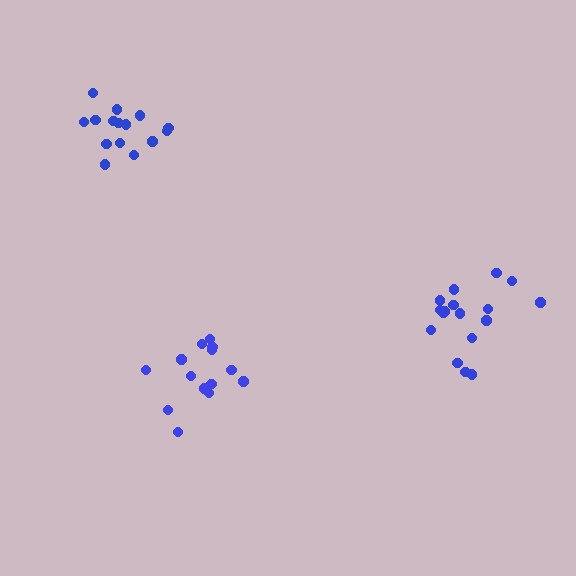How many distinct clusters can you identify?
There are 3 distinct clusters.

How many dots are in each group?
Group 1: 14 dots, Group 2: 17 dots, Group 3: 15 dots (46 total).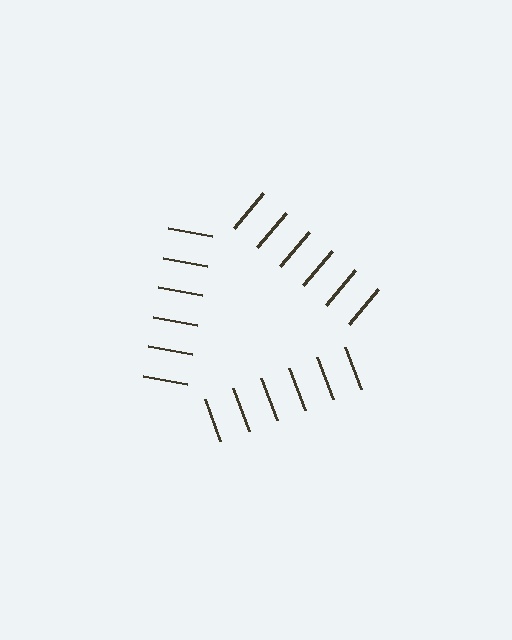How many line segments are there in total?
18 — 6 along each of the 3 edges.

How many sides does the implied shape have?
3 sides — the line-ends trace a triangle.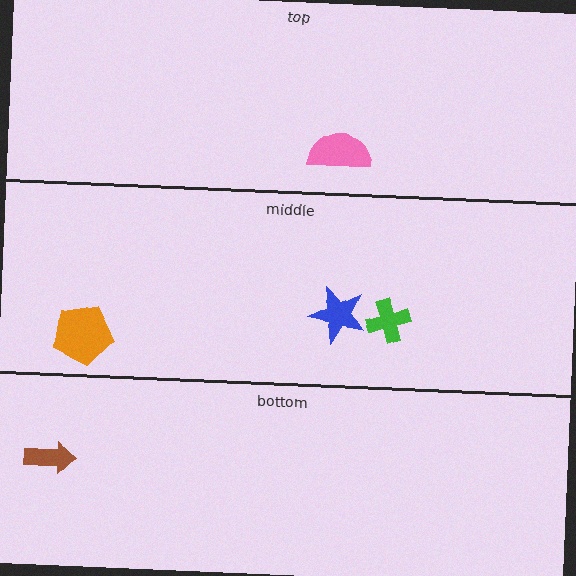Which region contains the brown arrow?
The bottom region.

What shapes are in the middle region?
The blue star, the orange pentagon, the green cross.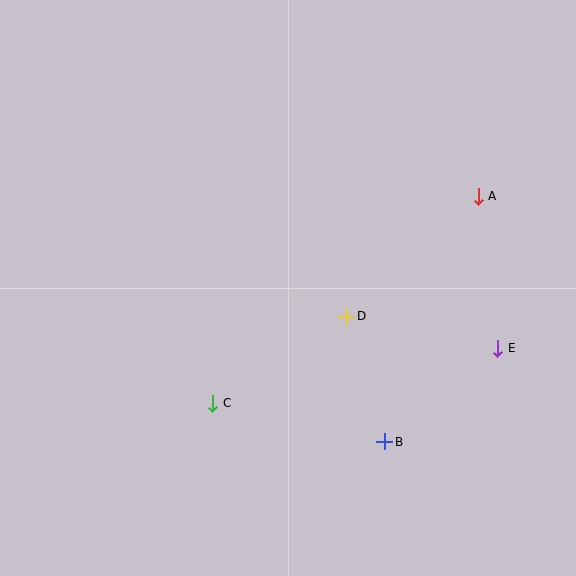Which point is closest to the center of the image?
Point D at (347, 316) is closest to the center.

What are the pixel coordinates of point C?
Point C is at (213, 403).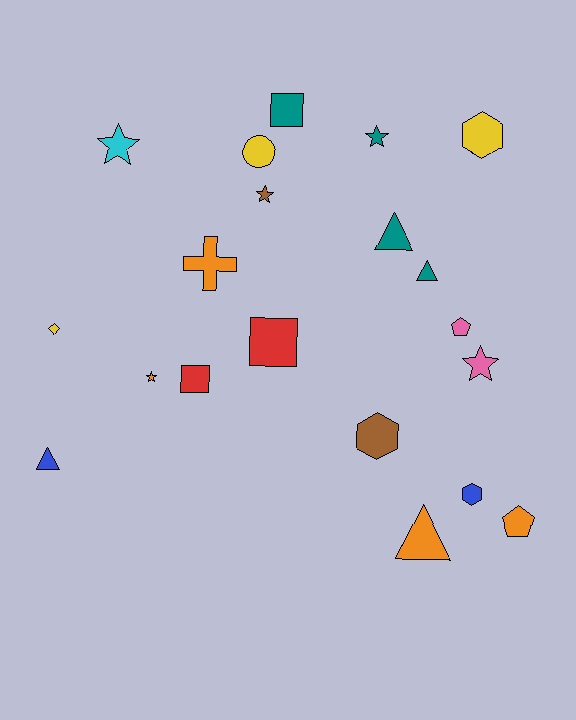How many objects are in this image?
There are 20 objects.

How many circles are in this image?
There is 1 circle.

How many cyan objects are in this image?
There is 1 cyan object.